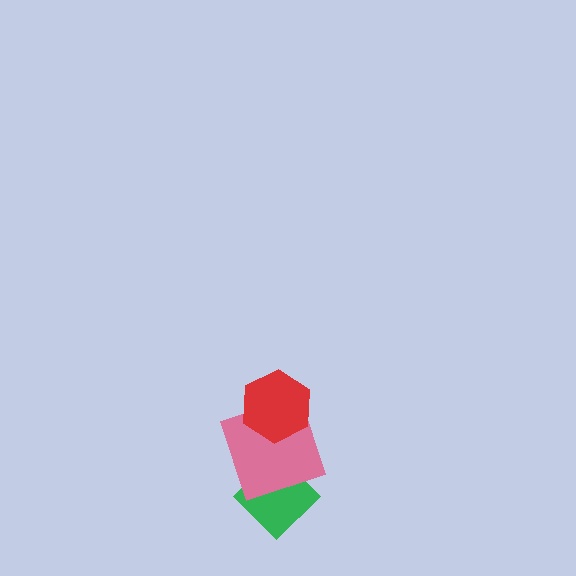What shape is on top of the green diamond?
The pink square is on top of the green diamond.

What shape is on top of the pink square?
The red hexagon is on top of the pink square.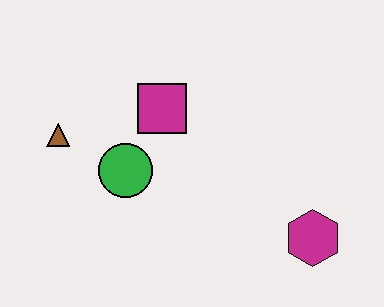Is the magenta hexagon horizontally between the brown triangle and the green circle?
No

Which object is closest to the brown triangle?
The green circle is closest to the brown triangle.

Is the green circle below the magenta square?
Yes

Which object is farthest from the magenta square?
The magenta hexagon is farthest from the magenta square.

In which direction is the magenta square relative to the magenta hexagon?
The magenta square is to the left of the magenta hexagon.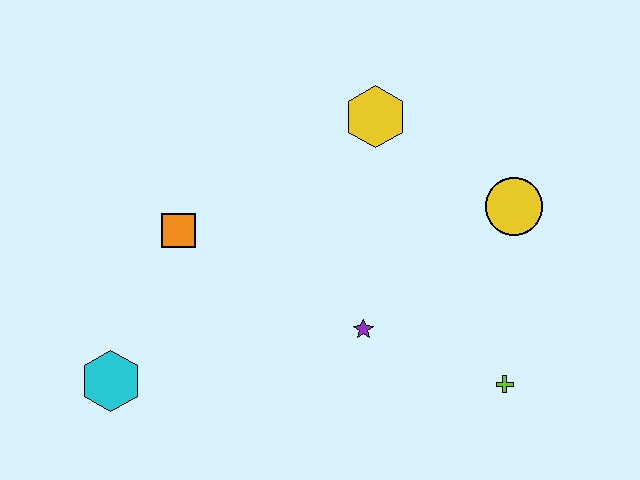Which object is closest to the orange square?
The cyan hexagon is closest to the orange square.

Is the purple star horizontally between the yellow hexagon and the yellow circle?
No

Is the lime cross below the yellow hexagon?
Yes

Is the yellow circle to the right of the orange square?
Yes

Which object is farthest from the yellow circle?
The cyan hexagon is farthest from the yellow circle.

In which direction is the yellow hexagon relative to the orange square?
The yellow hexagon is to the right of the orange square.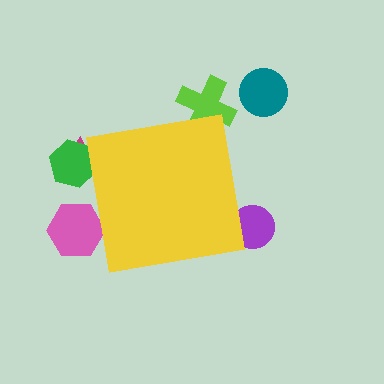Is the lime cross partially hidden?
Yes, the lime cross is partially hidden behind the yellow square.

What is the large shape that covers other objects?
A yellow square.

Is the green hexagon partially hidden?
Yes, the green hexagon is partially hidden behind the yellow square.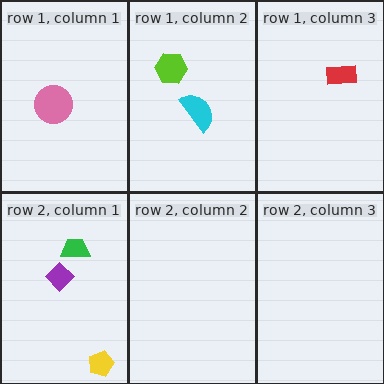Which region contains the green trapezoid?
The row 2, column 1 region.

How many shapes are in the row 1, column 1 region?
1.